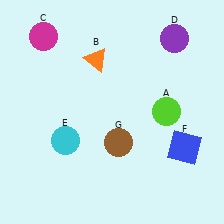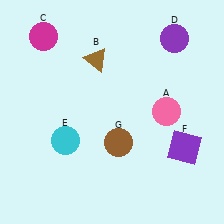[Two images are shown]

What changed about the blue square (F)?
In Image 1, F is blue. In Image 2, it changed to purple.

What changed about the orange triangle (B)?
In Image 1, B is orange. In Image 2, it changed to brown.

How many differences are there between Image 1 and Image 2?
There are 3 differences between the two images.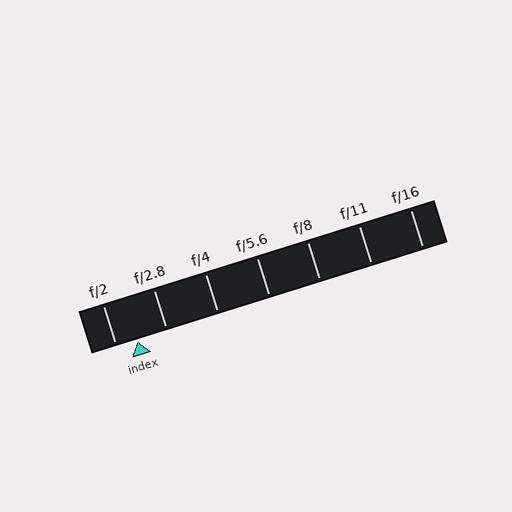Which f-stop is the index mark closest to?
The index mark is closest to f/2.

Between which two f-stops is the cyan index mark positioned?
The index mark is between f/2 and f/2.8.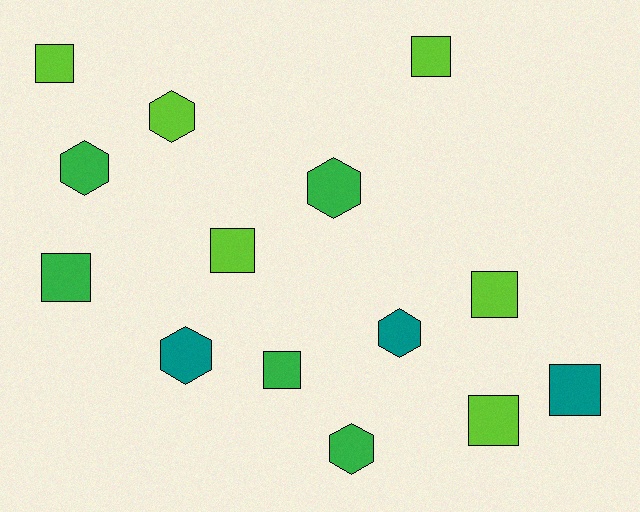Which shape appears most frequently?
Square, with 8 objects.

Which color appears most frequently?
Lime, with 6 objects.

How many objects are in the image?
There are 14 objects.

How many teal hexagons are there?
There are 2 teal hexagons.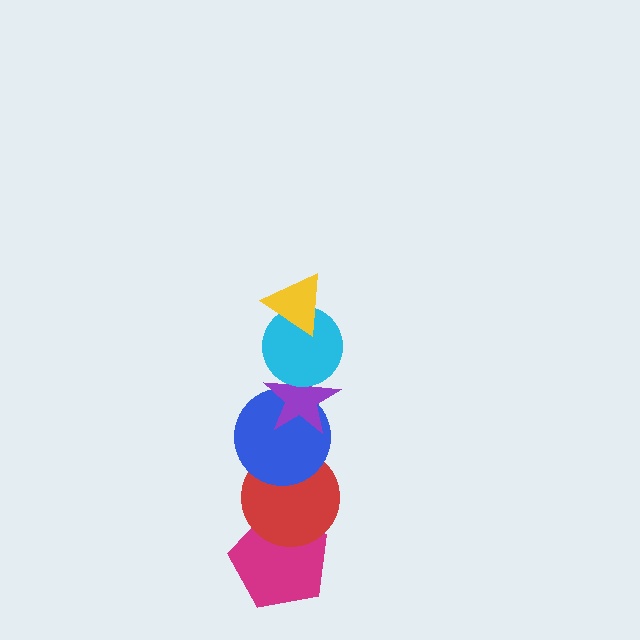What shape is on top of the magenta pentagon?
The red circle is on top of the magenta pentagon.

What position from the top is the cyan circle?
The cyan circle is 2nd from the top.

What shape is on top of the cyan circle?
The yellow triangle is on top of the cyan circle.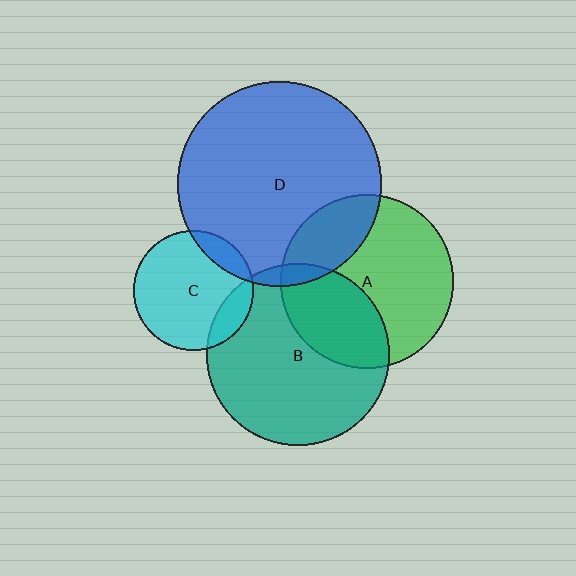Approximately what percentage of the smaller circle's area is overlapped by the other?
Approximately 25%.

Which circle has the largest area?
Circle D (blue).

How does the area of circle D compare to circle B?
Approximately 1.3 times.